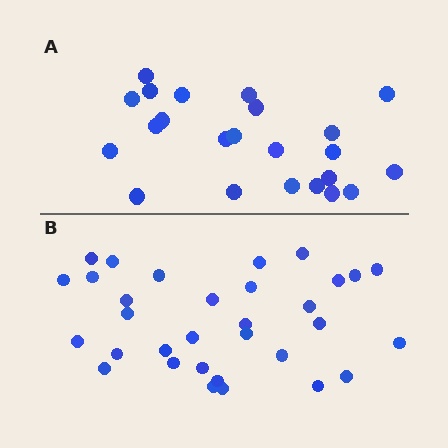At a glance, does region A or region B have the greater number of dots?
Region B (the bottom region) has more dots.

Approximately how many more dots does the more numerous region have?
Region B has roughly 8 or so more dots than region A.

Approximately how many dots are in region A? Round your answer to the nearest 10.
About 20 dots. (The exact count is 23, which rounds to 20.)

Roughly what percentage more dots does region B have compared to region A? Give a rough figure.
About 40% more.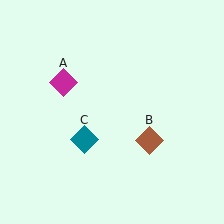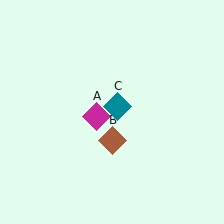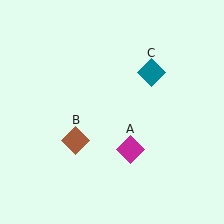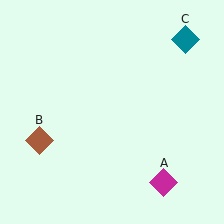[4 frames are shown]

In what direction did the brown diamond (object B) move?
The brown diamond (object B) moved left.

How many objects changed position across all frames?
3 objects changed position: magenta diamond (object A), brown diamond (object B), teal diamond (object C).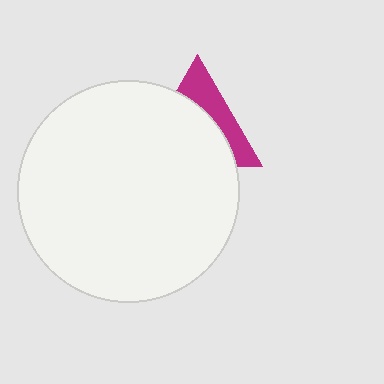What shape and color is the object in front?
The object in front is a white circle.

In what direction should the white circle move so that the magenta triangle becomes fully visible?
The white circle should move down. That is the shortest direction to clear the overlap and leave the magenta triangle fully visible.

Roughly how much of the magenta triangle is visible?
A small part of it is visible (roughly 36%).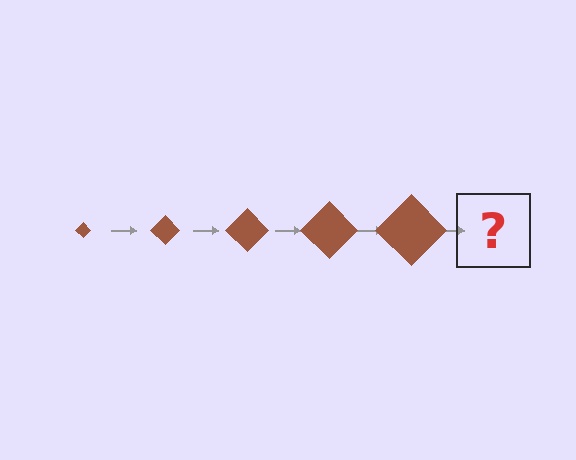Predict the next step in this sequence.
The next step is a brown diamond, larger than the previous one.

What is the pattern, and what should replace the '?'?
The pattern is that the diamond gets progressively larger each step. The '?' should be a brown diamond, larger than the previous one.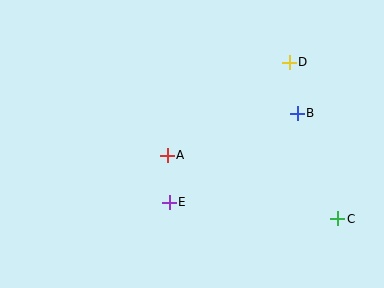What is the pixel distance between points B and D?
The distance between B and D is 52 pixels.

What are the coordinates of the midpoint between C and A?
The midpoint between C and A is at (252, 187).